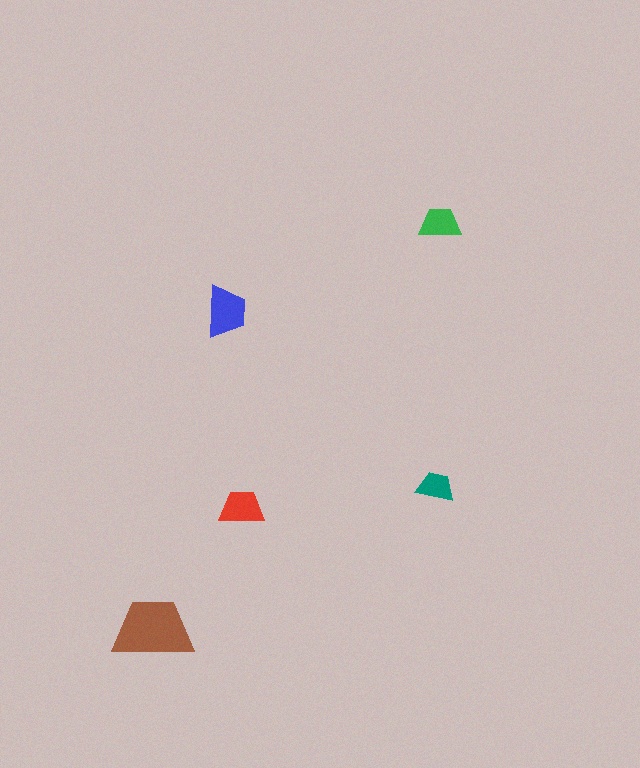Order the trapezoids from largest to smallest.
the brown one, the blue one, the red one, the green one, the teal one.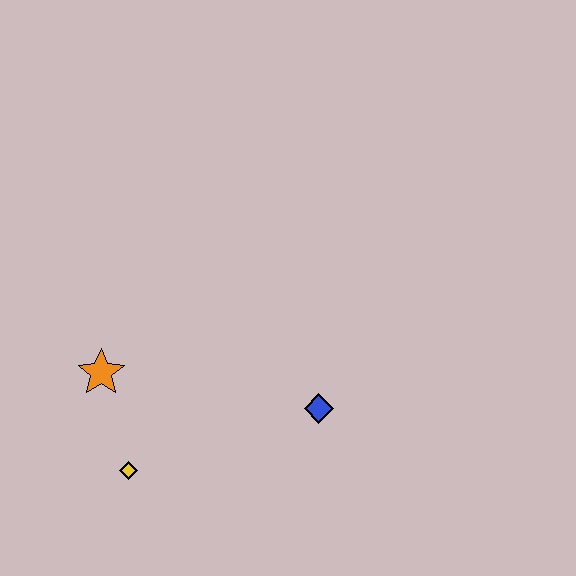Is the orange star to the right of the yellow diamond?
No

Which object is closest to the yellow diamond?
The orange star is closest to the yellow diamond.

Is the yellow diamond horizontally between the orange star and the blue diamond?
Yes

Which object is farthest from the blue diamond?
The orange star is farthest from the blue diamond.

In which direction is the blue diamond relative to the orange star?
The blue diamond is to the right of the orange star.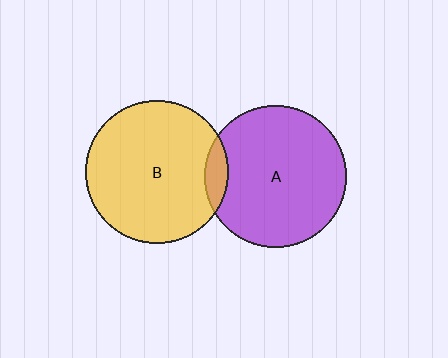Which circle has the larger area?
Circle B (yellow).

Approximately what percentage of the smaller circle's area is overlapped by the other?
Approximately 10%.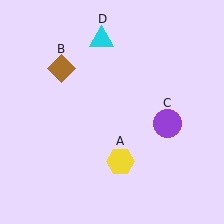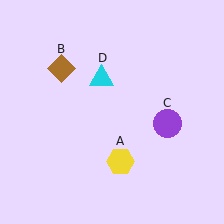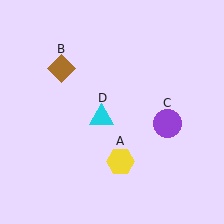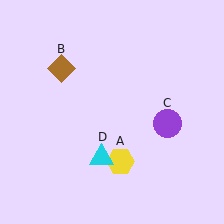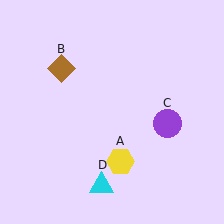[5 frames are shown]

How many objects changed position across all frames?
1 object changed position: cyan triangle (object D).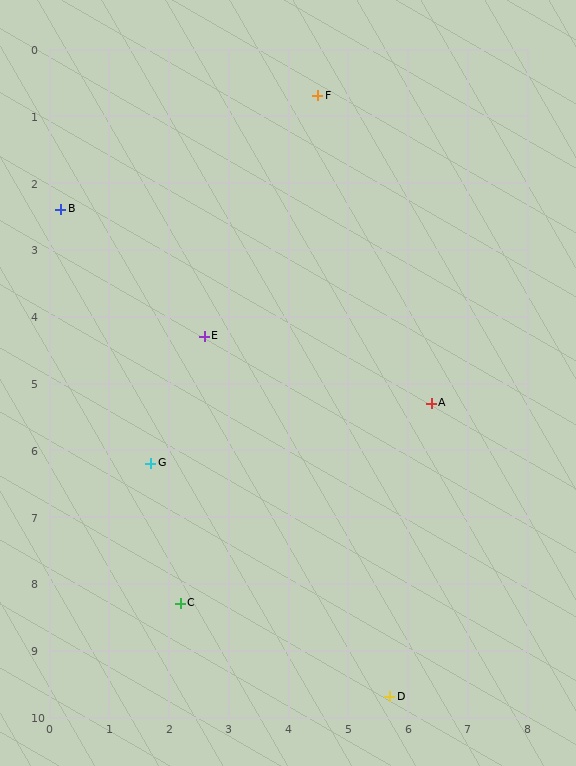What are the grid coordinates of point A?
Point A is at approximately (6.4, 5.3).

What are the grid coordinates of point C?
Point C is at approximately (2.2, 8.3).